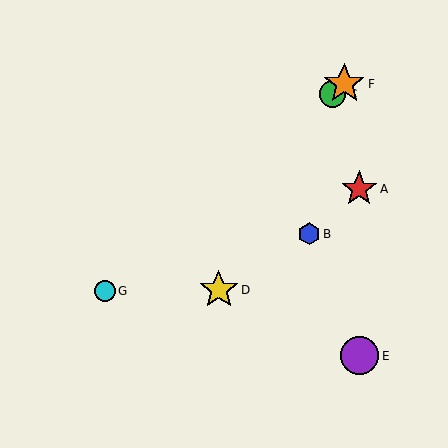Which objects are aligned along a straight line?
Objects C, F, G are aligned along a straight line.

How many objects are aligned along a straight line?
3 objects (C, F, G) are aligned along a straight line.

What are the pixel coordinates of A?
Object A is at (359, 189).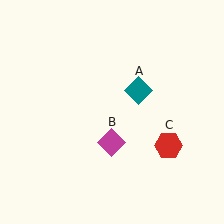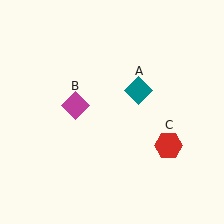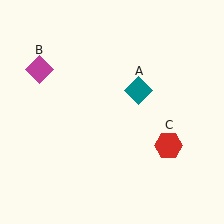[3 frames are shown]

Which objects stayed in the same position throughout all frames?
Teal diamond (object A) and red hexagon (object C) remained stationary.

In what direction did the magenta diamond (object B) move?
The magenta diamond (object B) moved up and to the left.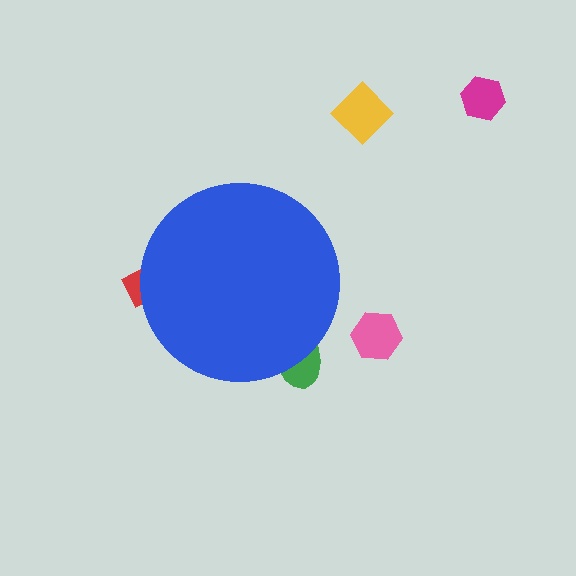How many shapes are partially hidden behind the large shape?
2 shapes are partially hidden.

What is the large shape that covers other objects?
A blue circle.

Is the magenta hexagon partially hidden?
No, the magenta hexagon is fully visible.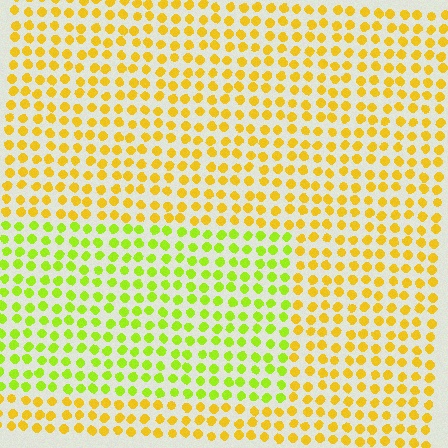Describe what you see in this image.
The image is filled with small yellow elements in a uniform arrangement. A rectangle-shaped region is visible where the elements are tinted to a slightly different hue, forming a subtle color boundary.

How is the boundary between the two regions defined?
The boundary is defined purely by a slight shift in hue (about 37 degrees). Spacing, size, and orientation are identical on both sides.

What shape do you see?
I see a rectangle.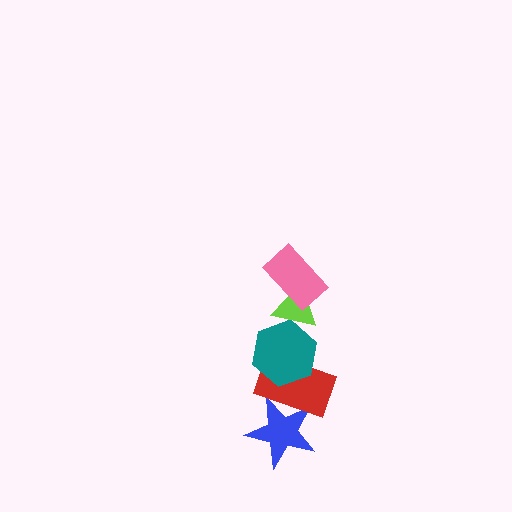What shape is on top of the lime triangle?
The pink rectangle is on top of the lime triangle.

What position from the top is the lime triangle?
The lime triangle is 2nd from the top.